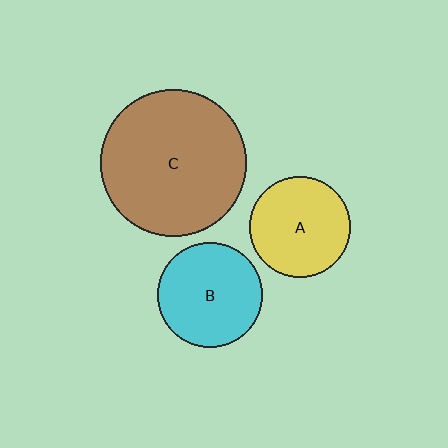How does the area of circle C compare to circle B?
Approximately 1.9 times.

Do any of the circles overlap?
No, none of the circles overlap.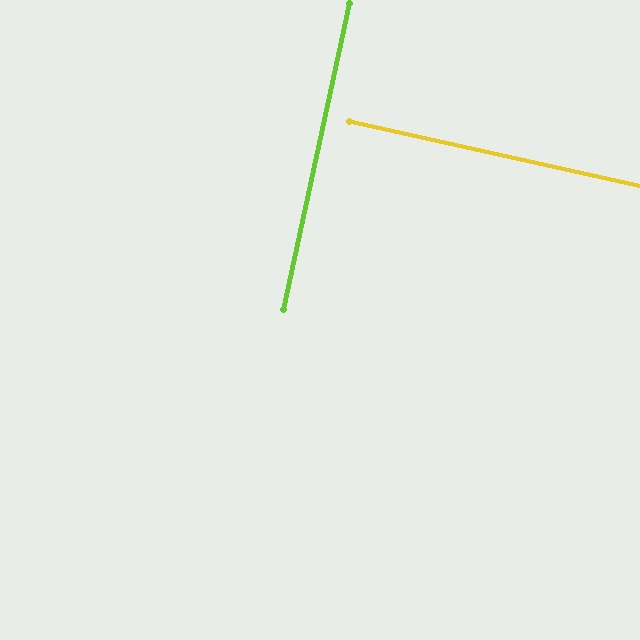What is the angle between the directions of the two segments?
Approximately 90 degrees.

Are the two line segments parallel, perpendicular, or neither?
Perpendicular — they meet at approximately 90°.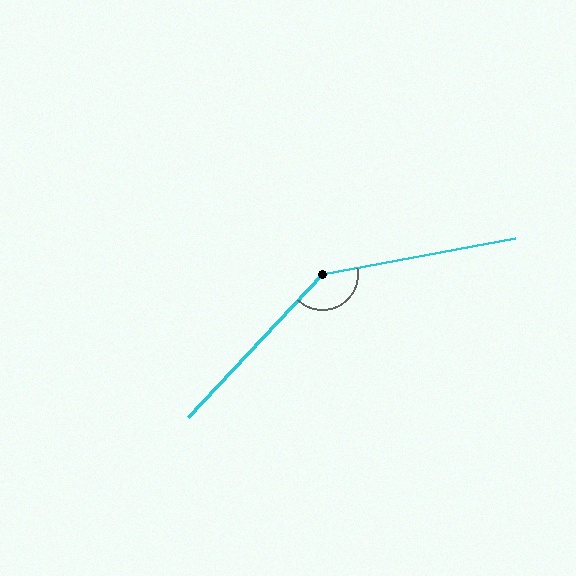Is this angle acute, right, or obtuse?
It is obtuse.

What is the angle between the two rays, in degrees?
Approximately 144 degrees.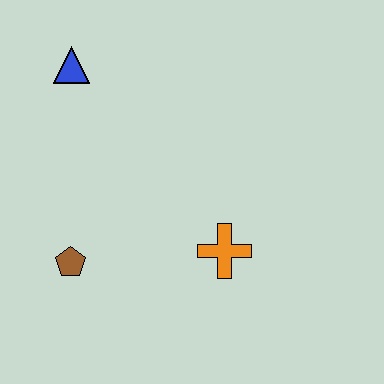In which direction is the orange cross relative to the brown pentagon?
The orange cross is to the right of the brown pentagon.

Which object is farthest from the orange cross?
The blue triangle is farthest from the orange cross.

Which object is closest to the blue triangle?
The brown pentagon is closest to the blue triangle.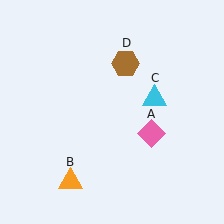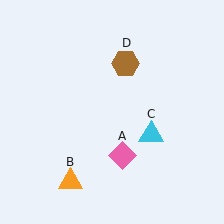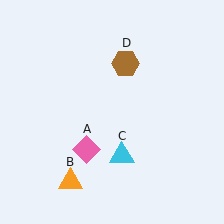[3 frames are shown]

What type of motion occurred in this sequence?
The pink diamond (object A), cyan triangle (object C) rotated clockwise around the center of the scene.